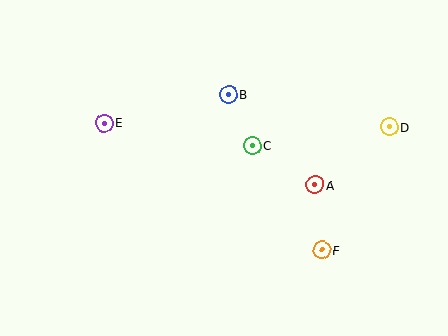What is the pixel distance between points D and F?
The distance between D and F is 140 pixels.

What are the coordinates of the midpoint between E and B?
The midpoint between E and B is at (166, 109).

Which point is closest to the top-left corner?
Point E is closest to the top-left corner.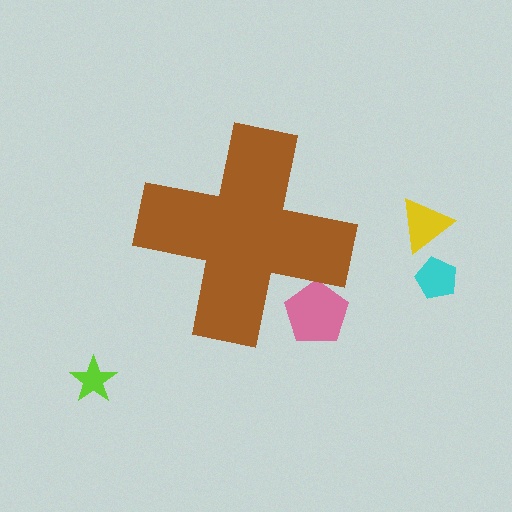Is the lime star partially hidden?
No, the lime star is fully visible.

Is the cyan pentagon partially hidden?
No, the cyan pentagon is fully visible.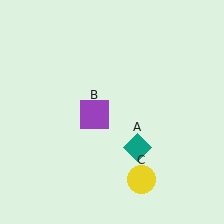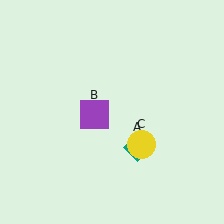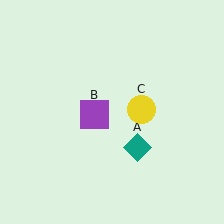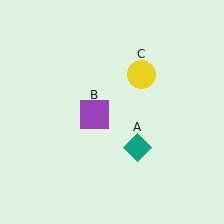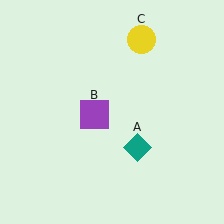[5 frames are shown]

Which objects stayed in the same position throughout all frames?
Teal diamond (object A) and purple square (object B) remained stationary.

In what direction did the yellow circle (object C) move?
The yellow circle (object C) moved up.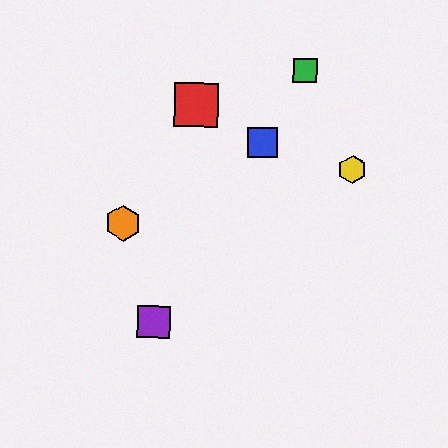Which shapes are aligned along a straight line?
The blue square, the green square, the purple square are aligned along a straight line.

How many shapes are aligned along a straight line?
3 shapes (the blue square, the green square, the purple square) are aligned along a straight line.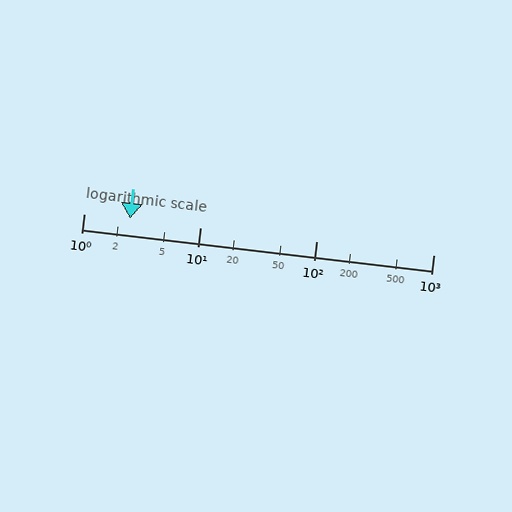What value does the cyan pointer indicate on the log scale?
The pointer indicates approximately 2.5.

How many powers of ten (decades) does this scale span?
The scale spans 3 decades, from 1 to 1000.